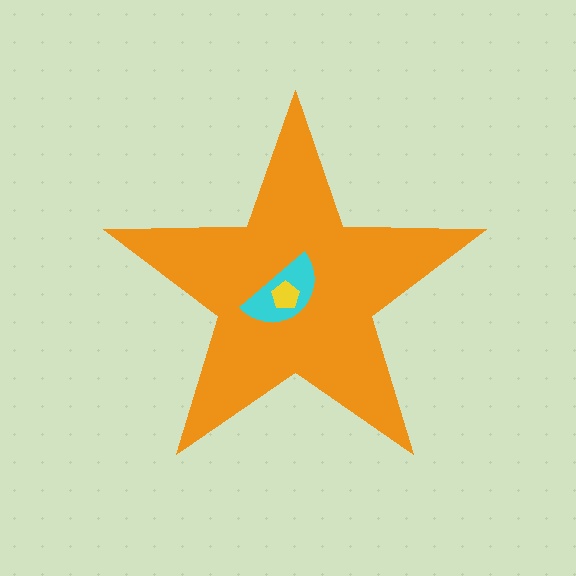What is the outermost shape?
The orange star.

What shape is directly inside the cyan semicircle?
The yellow pentagon.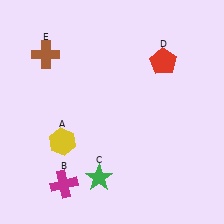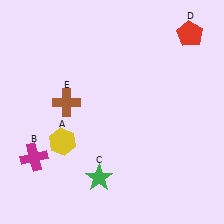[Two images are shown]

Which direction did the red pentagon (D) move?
The red pentagon (D) moved up.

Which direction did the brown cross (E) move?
The brown cross (E) moved down.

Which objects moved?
The objects that moved are: the magenta cross (B), the red pentagon (D), the brown cross (E).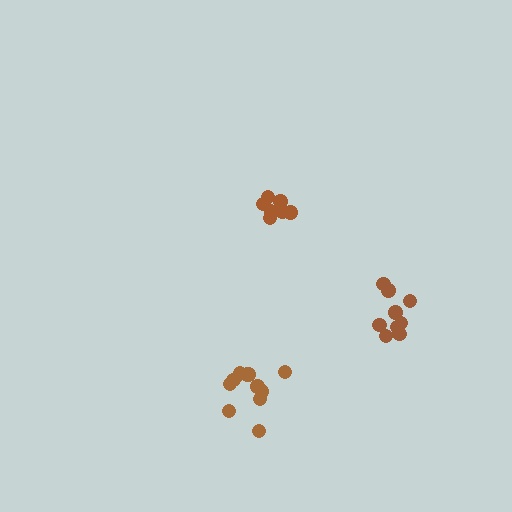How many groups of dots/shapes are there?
There are 3 groups.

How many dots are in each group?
Group 1: 9 dots, Group 2: 7 dots, Group 3: 11 dots (27 total).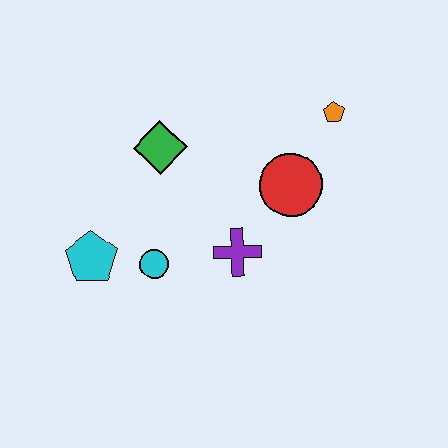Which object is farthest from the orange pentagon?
The cyan pentagon is farthest from the orange pentagon.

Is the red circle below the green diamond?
Yes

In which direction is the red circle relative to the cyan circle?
The red circle is to the right of the cyan circle.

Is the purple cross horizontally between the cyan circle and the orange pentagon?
Yes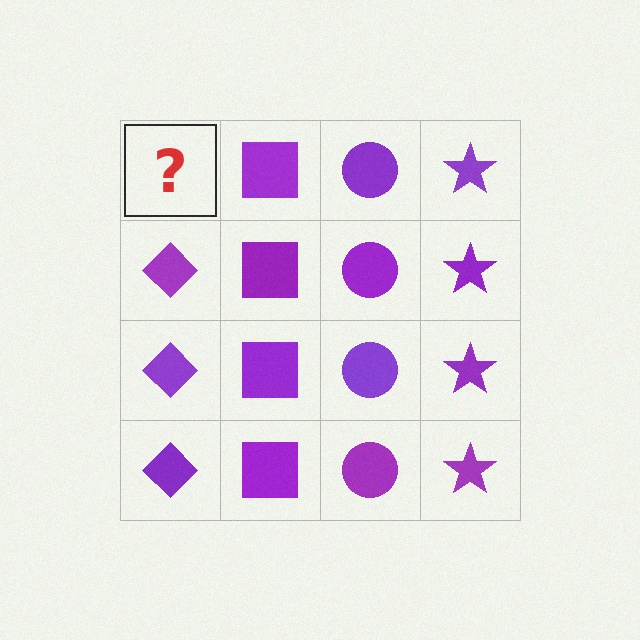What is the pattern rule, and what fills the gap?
The rule is that each column has a consistent shape. The gap should be filled with a purple diamond.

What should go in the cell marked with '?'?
The missing cell should contain a purple diamond.